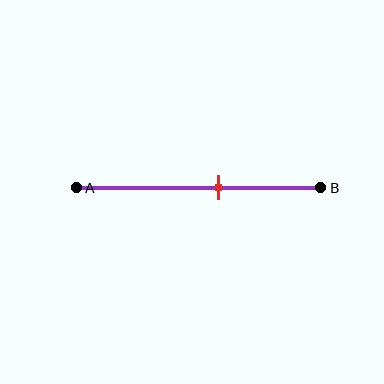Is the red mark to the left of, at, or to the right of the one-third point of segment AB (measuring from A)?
The red mark is to the right of the one-third point of segment AB.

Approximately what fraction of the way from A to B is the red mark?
The red mark is approximately 60% of the way from A to B.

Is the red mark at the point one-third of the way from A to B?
No, the mark is at about 60% from A, not at the 33% one-third point.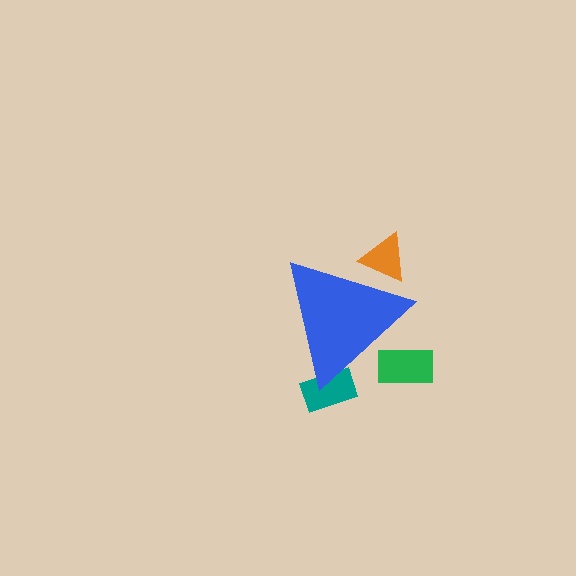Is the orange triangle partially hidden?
Yes, the orange triangle is partially hidden behind the blue triangle.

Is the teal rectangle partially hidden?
Yes, the teal rectangle is partially hidden behind the blue triangle.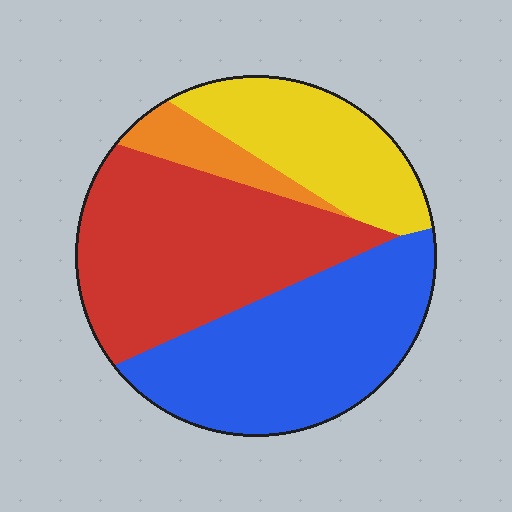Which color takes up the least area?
Orange, at roughly 5%.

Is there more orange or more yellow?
Yellow.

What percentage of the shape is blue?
Blue takes up about three eighths (3/8) of the shape.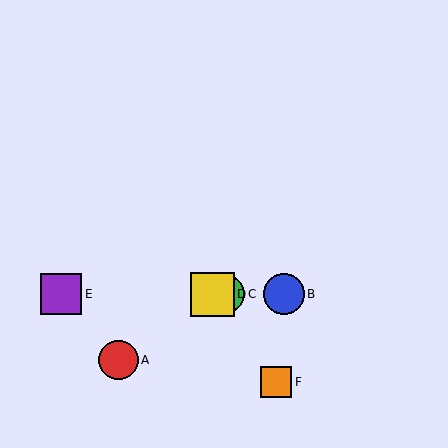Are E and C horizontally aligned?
Yes, both are at y≈294.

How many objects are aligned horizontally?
4 objects (B, C, D, E) are aligned horizontally.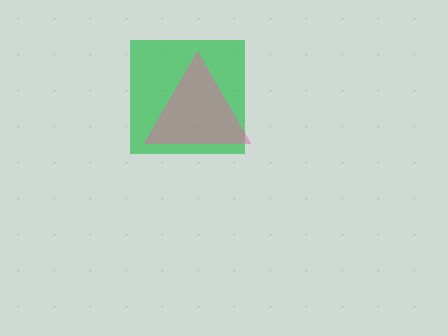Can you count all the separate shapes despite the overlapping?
Yes, there are 2 separate shapes.